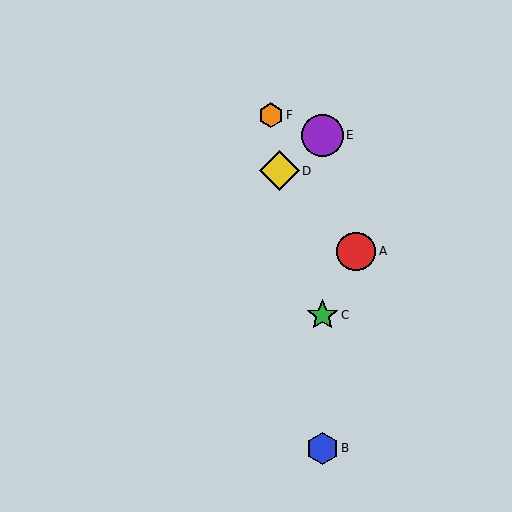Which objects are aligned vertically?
Objects B, C, E are aligned vertically.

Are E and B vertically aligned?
Yes, both are at x≈323.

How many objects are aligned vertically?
3 objects (B, C, E) are aligned vertically.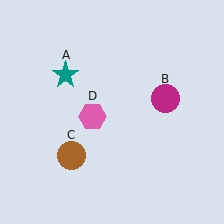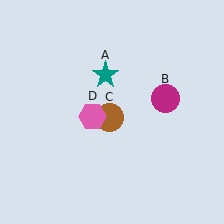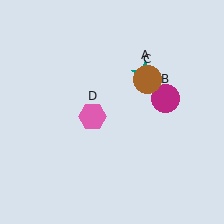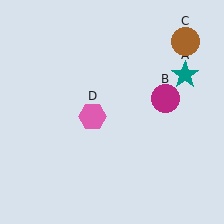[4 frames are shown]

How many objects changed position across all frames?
2 objects changed position: teal star (object A), brown circle (object C).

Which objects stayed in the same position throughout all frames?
Magenta circle (object B) and pink hexagon (object D) remained stationary.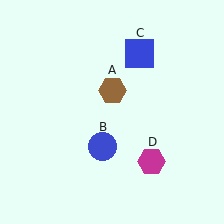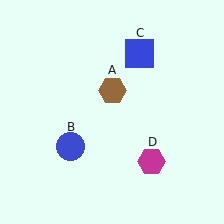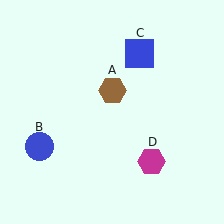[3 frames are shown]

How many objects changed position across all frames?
1 object changed position: blue circle (object B).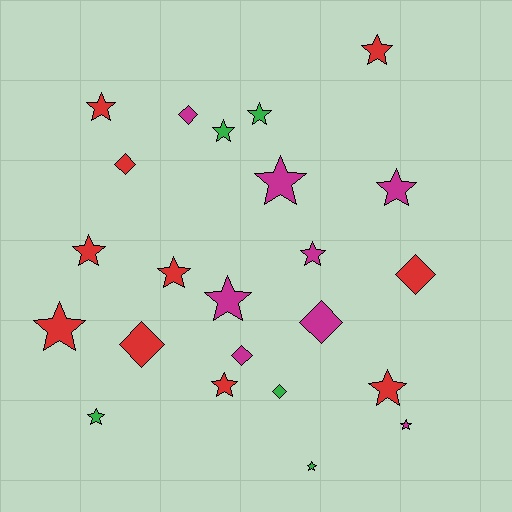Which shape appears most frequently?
Star, with 16 objects.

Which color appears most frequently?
Red, with 10 objects.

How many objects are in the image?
There are 23 objects.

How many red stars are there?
There are 7 red stars.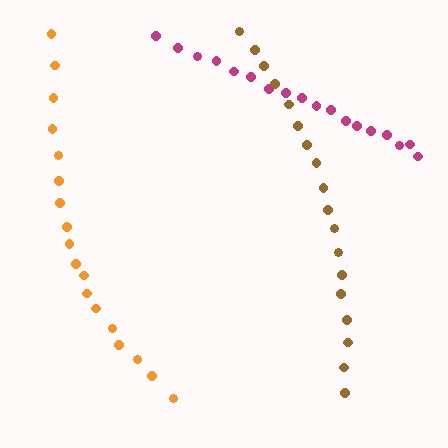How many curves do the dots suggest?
There are 3 distinct paths.